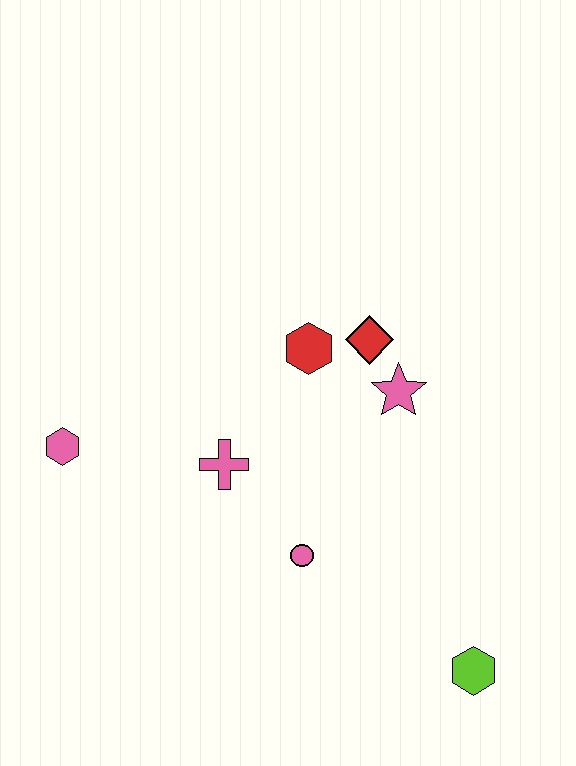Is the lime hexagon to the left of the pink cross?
No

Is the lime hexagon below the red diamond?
Yes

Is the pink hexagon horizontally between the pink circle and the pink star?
No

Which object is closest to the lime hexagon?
The pink circle is closest to the lime hexagon.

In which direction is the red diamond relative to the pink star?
The red diamond is above the pink star.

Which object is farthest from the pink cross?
The lime hexagon is farthest from the pink cross.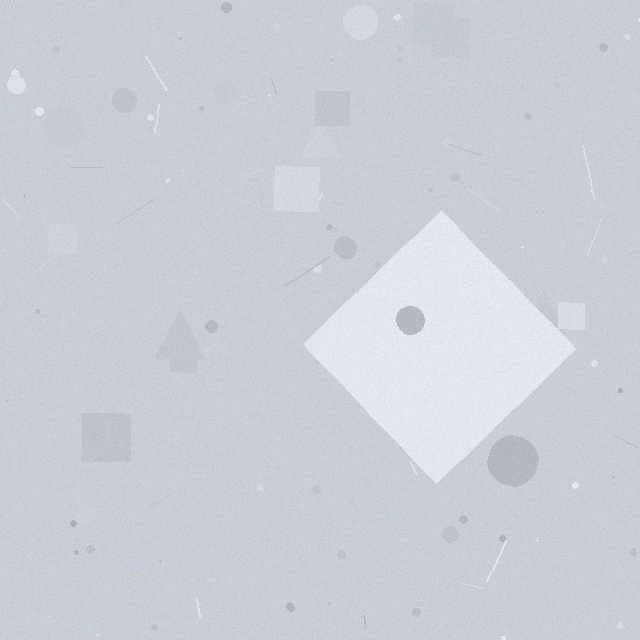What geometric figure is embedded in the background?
A diamond is embedded in the background.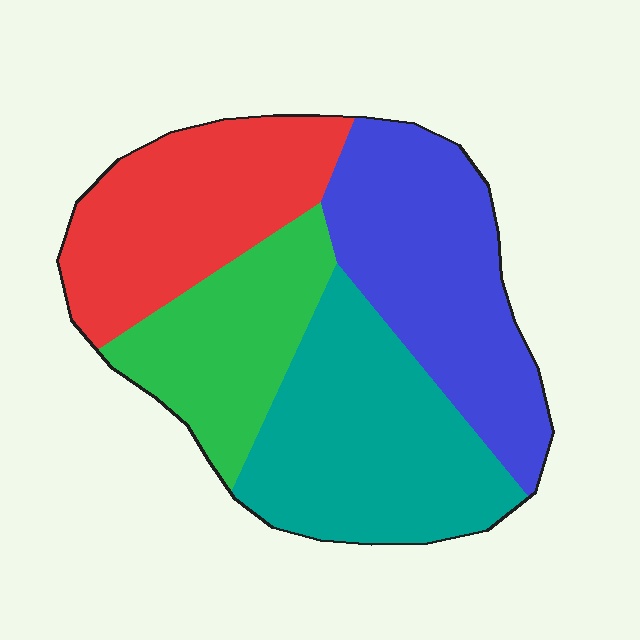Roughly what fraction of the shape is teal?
Teal covers 29% of the shape.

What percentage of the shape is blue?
Blue covers around 30% of the shape.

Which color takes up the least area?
Green, at roughly 20%.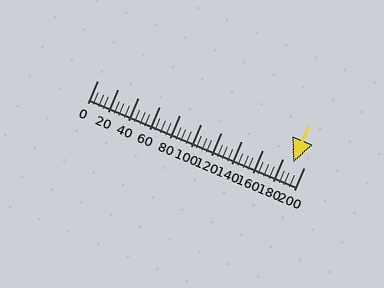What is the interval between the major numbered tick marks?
The major tick marks are spaced 20 units apart.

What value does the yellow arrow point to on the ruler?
The yellow arrow points to approximately 190.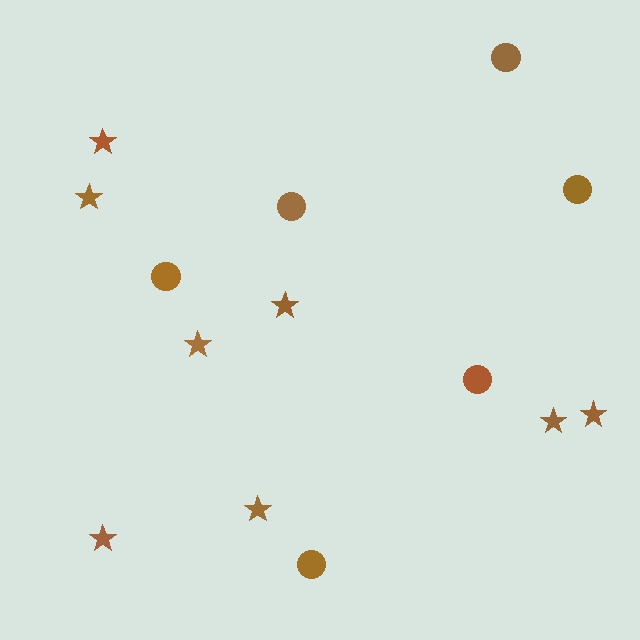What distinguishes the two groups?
There are 2 groups: one group of circles (6) and one group of stars (8).